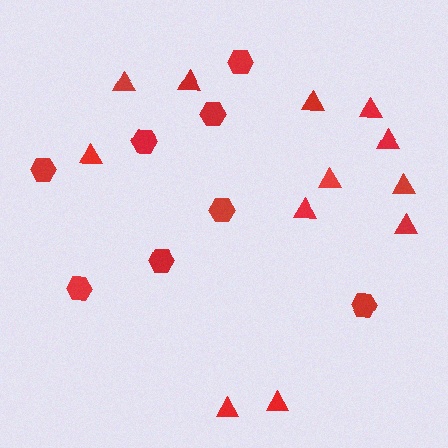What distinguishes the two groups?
There are 2 groups: one group of triangles (12) and one group of hexagons (8).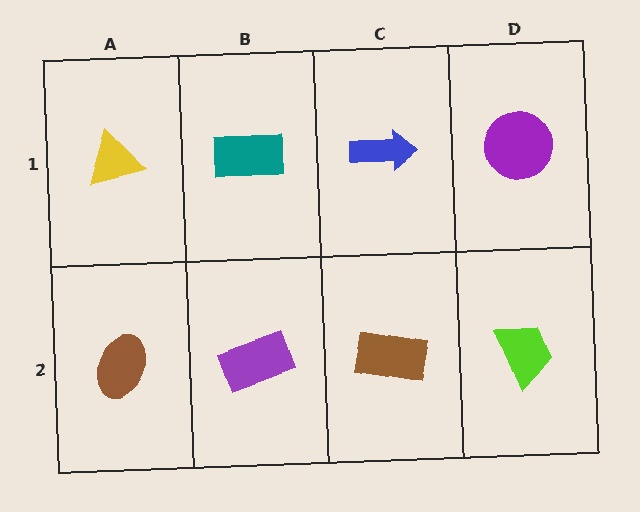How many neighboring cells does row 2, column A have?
2.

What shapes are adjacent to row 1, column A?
A brown ellipse (row 2, column A), a teal rectangle (row 1, column B).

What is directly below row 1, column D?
A lime trapezoid.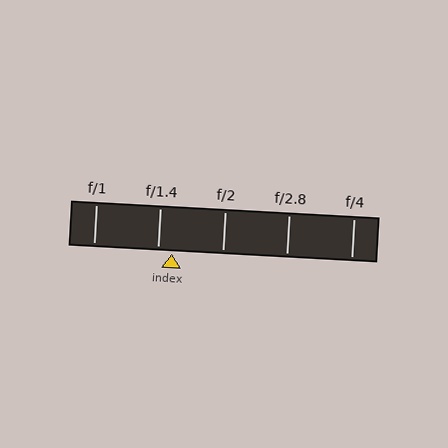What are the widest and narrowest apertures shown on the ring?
The widest aperture shown is f/1 and the narrowest is f/4.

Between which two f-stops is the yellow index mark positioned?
The index mark is between f/1.4 and f/2.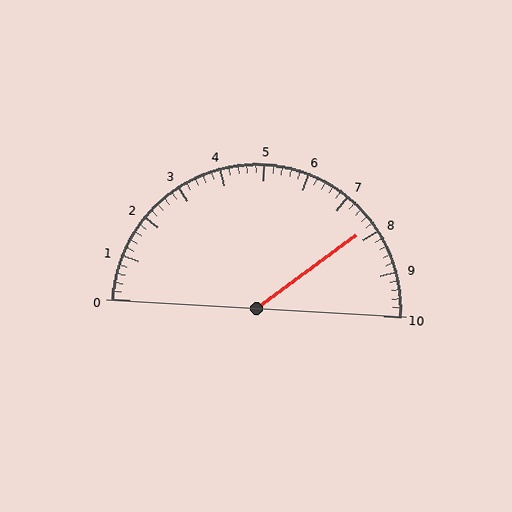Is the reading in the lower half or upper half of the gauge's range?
The reading is in the upper half of the range (0 to 10).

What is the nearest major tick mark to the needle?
The nearest major tick mark is 8.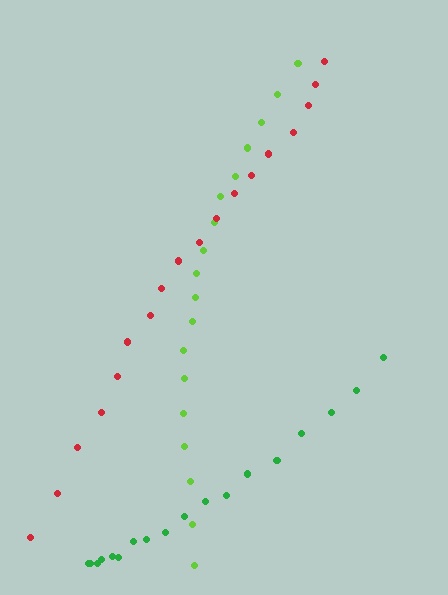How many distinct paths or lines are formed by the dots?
There are 3 distinct paths.